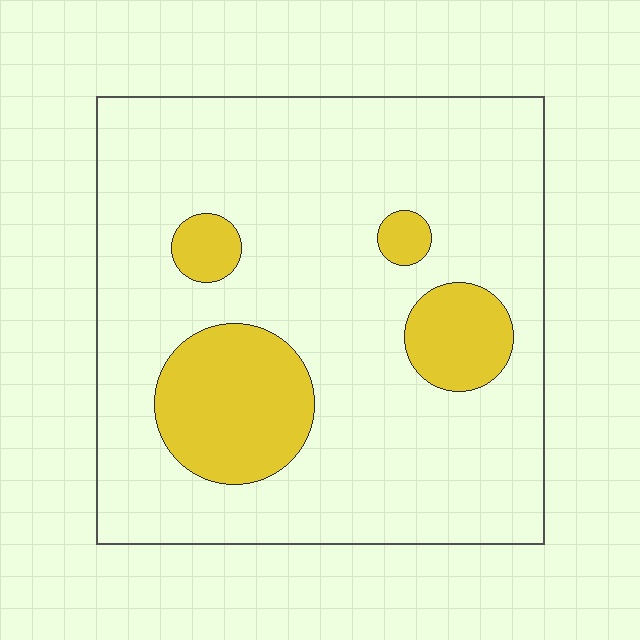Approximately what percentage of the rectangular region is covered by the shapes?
Approximately 20%.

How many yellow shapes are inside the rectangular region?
4.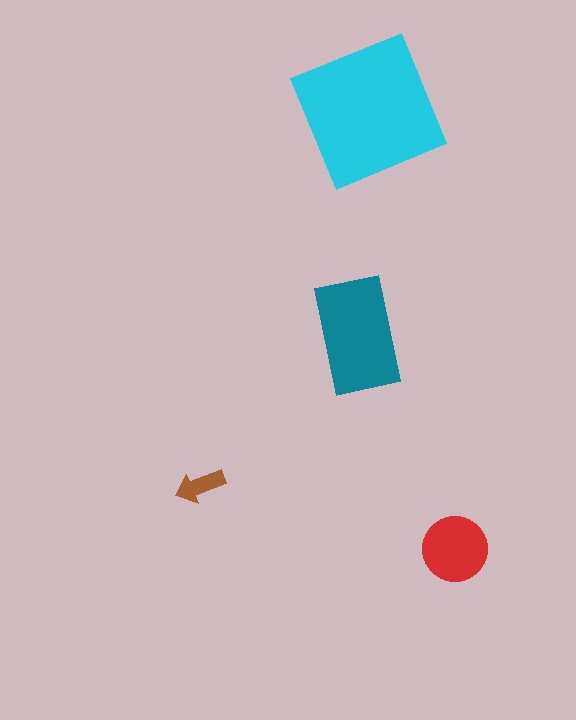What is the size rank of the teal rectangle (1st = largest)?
2nd.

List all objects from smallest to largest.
The brown arrow, the red circle, the teal rectangle, the cyan square.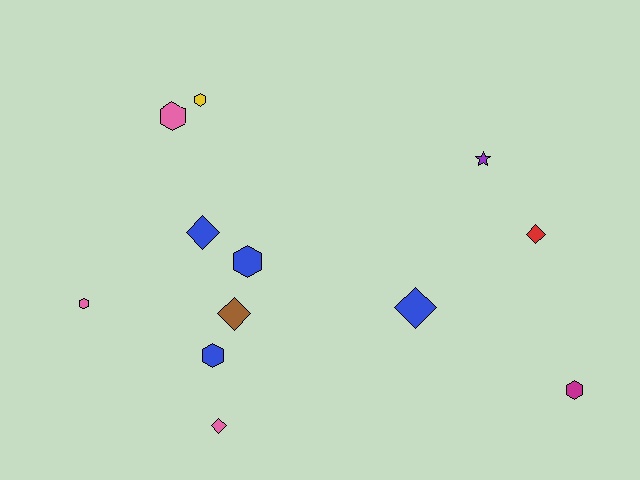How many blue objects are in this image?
There are 4 blue objects.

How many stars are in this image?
There is 1 star.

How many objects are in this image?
There are 12 objects.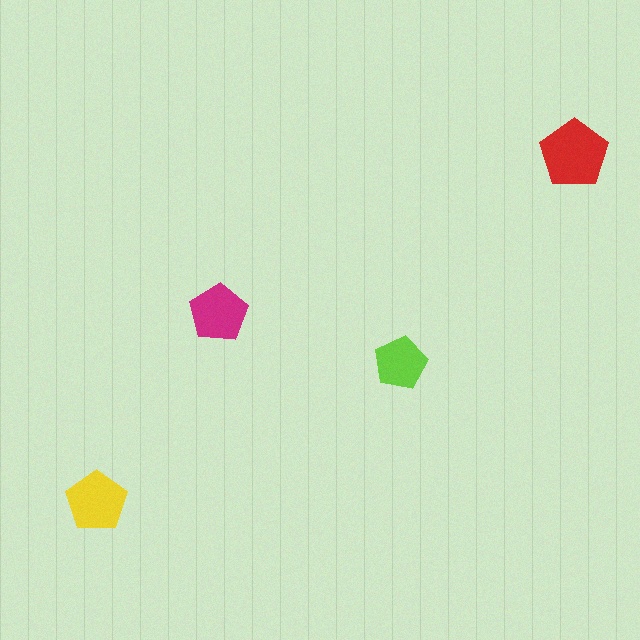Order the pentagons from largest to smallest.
the red one, the yellow one, the magenta one, the lime one.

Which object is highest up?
The red pentagon is topmost.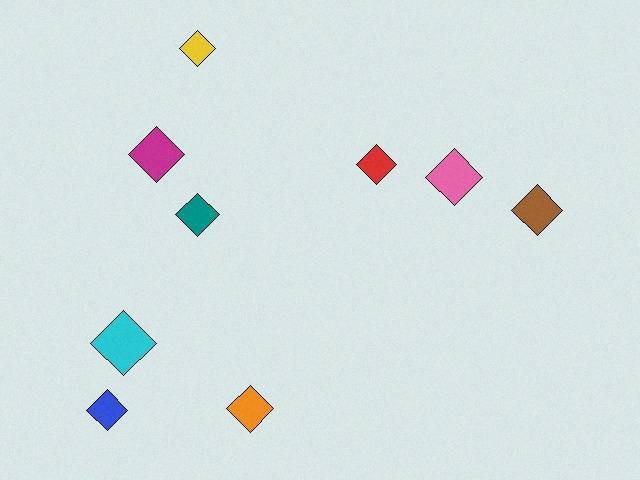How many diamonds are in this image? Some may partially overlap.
There are 9 diamonds.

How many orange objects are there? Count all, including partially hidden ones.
There is 1 orange object.